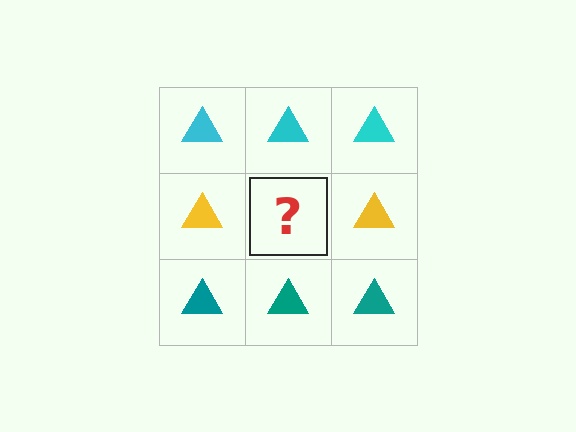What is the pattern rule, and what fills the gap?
The rule is that each row has a consistent color. The gap should be filled with a yellow triangle.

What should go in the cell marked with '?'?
The missing cell should contain a yellow triangle.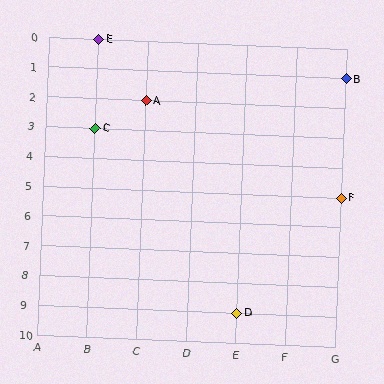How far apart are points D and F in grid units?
Points D and F are 2 columns and 4 rows apart (about 4.5 grid units diagonally).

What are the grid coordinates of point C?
Point C is at grid coordinates (B, 3).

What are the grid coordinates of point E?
Point E is at grid coordinates (B, 0).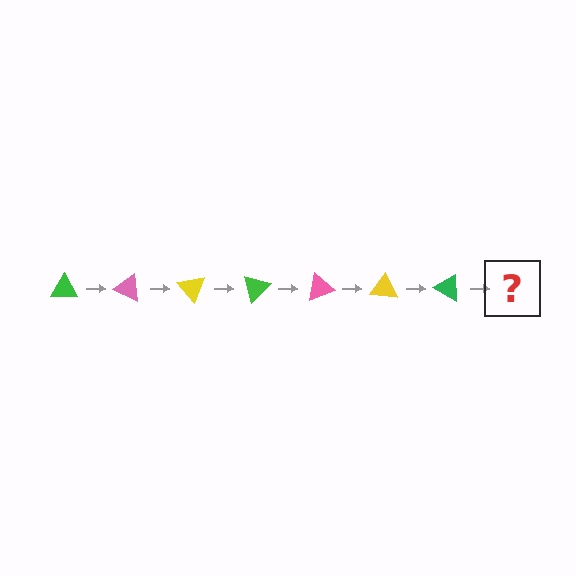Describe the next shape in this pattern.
It should be a pink triangle, rotated 175 degrees from the start.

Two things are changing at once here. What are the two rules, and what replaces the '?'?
The two rules are that it rotates 25 degrees each step and the color cycles through green, pink, and yellow. The '?' should be a pink triangle, rotated 175 degrees from the start.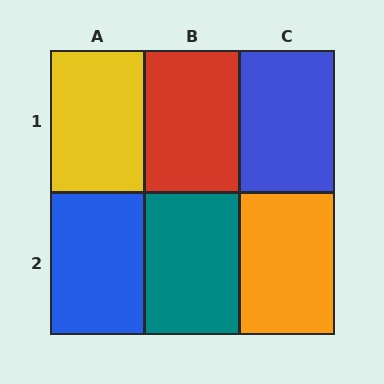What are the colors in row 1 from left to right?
Yellow, red, blue.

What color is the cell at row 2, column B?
Teal.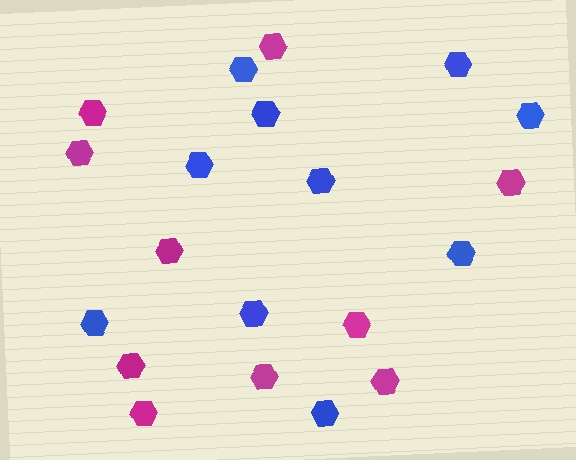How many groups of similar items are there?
There are 2 groups: one group of magenta hexagons (10) and one group of blue hexagons (10).